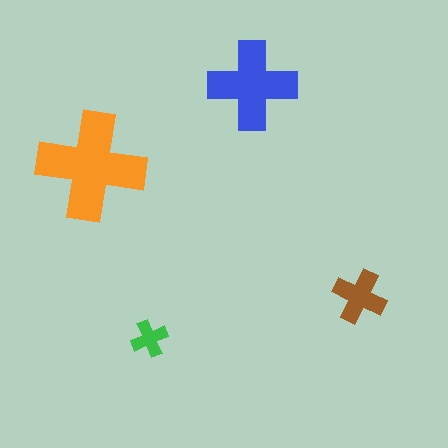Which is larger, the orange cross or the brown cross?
The orange one.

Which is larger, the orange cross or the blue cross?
The orange one.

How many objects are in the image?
There are 4 objects in the image.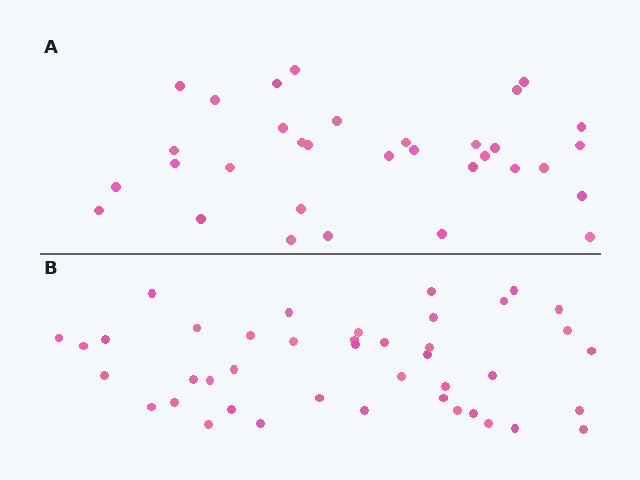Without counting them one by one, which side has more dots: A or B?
Region B (the bottom region) has more dots.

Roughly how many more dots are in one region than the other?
Region B has roughly 8 or so more dots than region A.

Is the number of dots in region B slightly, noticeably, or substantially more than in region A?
Region B has noticeably more, but not dramatically so. The ratio is roughly 1.3 to 1.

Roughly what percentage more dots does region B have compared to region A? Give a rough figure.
About 25% more.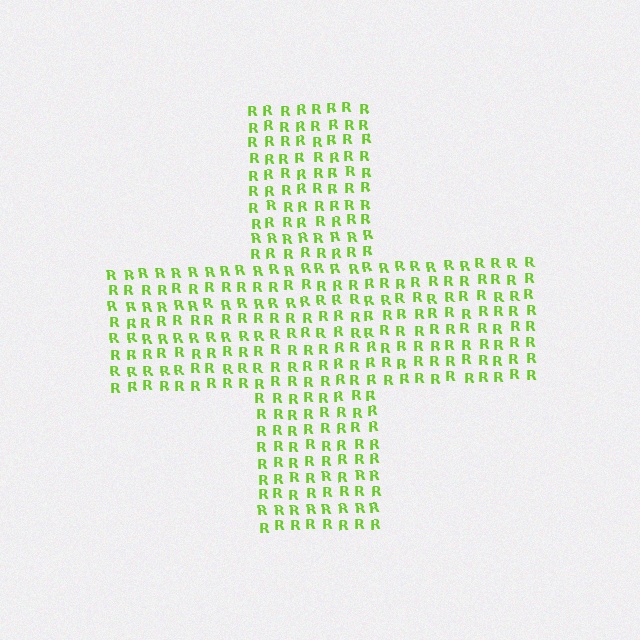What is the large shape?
The large shape is a cross.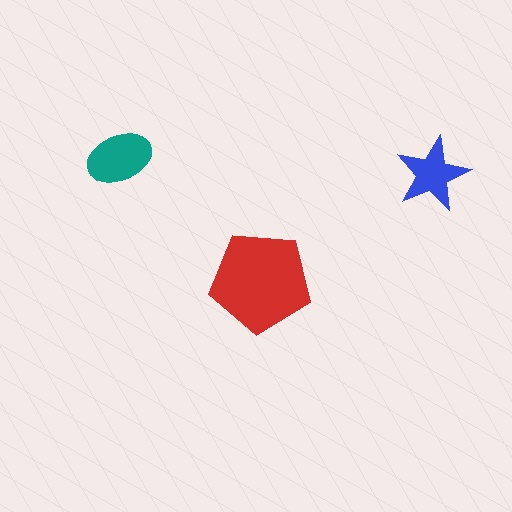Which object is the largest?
The red pentagon.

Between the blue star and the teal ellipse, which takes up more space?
The teal ellipse.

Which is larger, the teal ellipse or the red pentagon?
The red pentagon.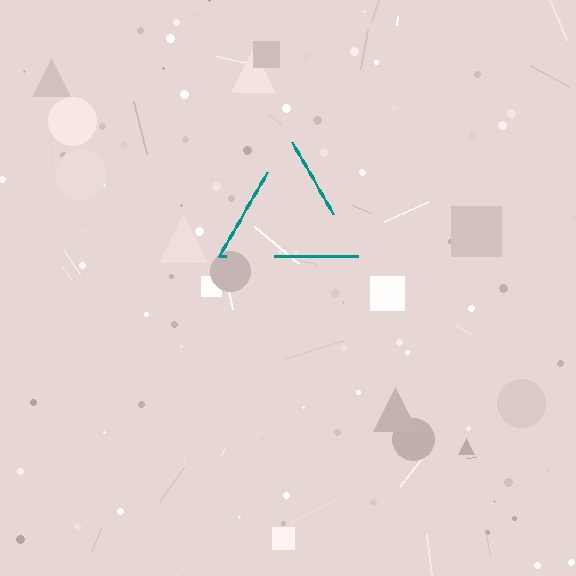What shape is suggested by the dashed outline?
The dashed outline suggests a triangle.